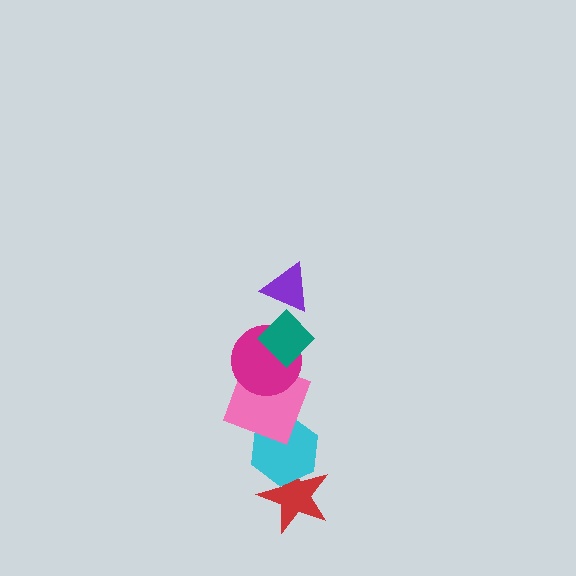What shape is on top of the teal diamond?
The purple triangle is on top of the teal diamond.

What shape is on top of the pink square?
The magenta circle is on top of the pink square.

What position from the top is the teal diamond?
The teal diamond is 2nd from the top.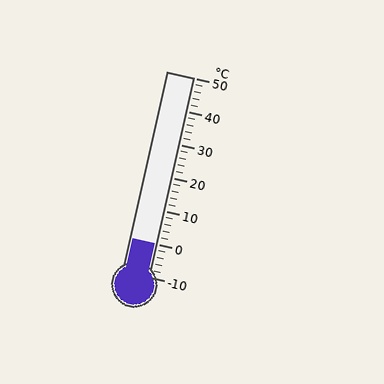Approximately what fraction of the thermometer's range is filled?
The thermometer is filled to approximately 15% of its range.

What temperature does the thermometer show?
The thermometer shows approximately 0°C.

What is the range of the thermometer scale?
The thermometer scale ranges from -10°C to 50°C.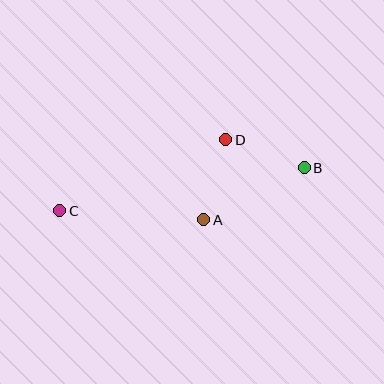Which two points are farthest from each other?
Points B and C are farthest from each other.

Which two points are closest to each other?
Points A and D are closest to each other.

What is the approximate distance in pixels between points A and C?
The distance between A and C is approximately 145 pixels.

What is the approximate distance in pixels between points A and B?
The distance between A and B is approximately 113 pixels.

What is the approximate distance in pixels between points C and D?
The distance between C and D is approximately 181 pixels.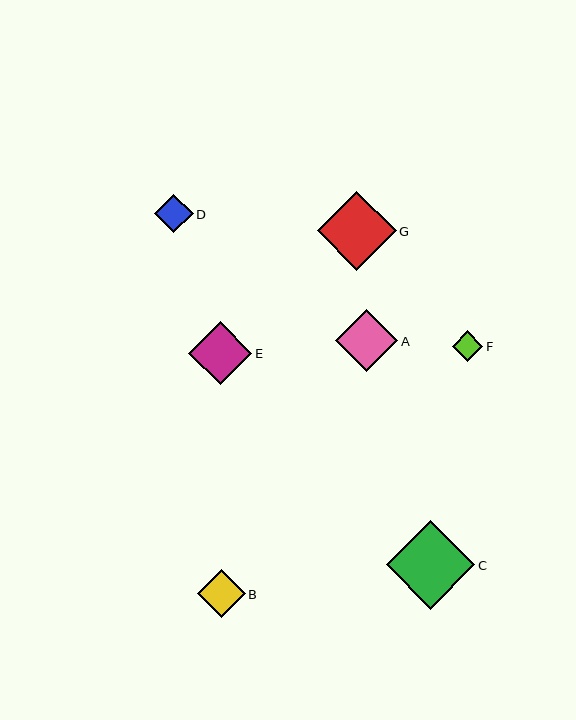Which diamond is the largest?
Diamond C is the largest with a size of approximately 89 pixels.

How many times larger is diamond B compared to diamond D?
Diamond B is approximately 1.2 times the size of diamond D.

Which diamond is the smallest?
Diamond F is the smallest with a size of approximately 31 pixels.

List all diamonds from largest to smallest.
From largest to smallest: C, G, E, A, B, D, F.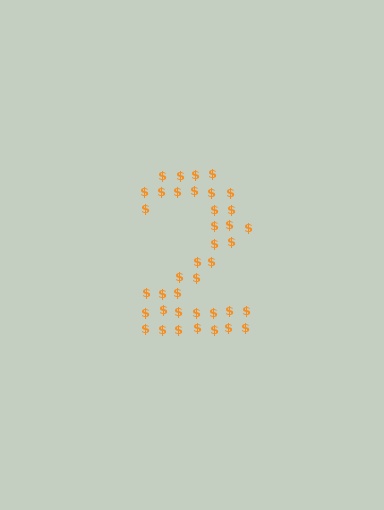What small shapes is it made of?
It is made of small dollar signs.